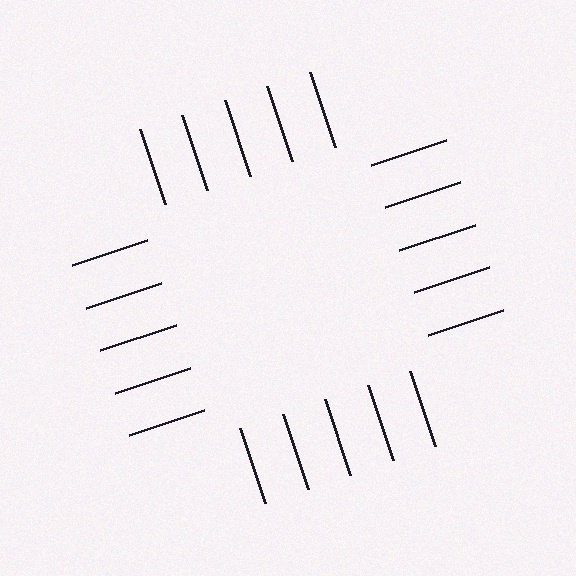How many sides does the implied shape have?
4 sides — the line-ends trace a square.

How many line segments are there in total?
20 — 5 along each of the 4 edges.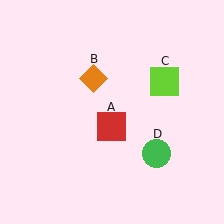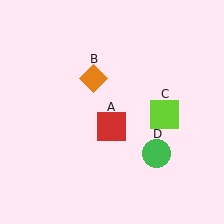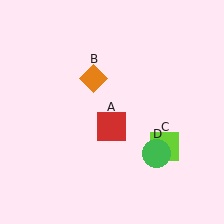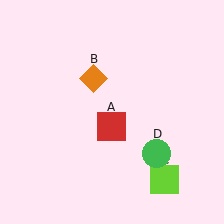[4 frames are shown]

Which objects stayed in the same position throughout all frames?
Red square (object A) and orange diamond (object B) and green circle (object D) remained stationary.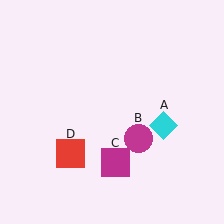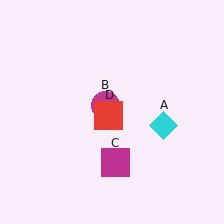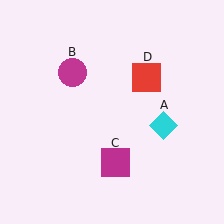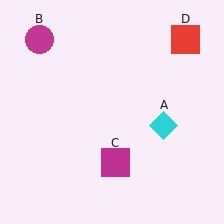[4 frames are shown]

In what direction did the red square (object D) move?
The red square (object D) moved up and to the right.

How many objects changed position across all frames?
2 objects changed position: magenta circle (object B), red square (object D).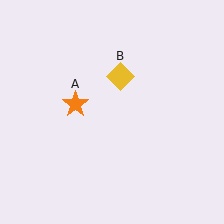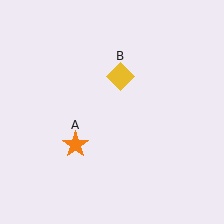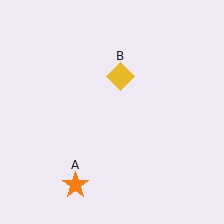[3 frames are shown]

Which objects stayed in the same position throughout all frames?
Yellow diamond (object B) remained stationary.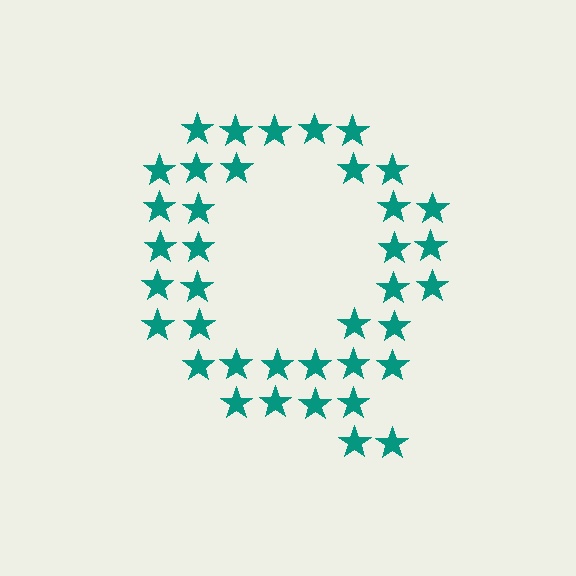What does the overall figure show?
The overall figure shows the letter Q.